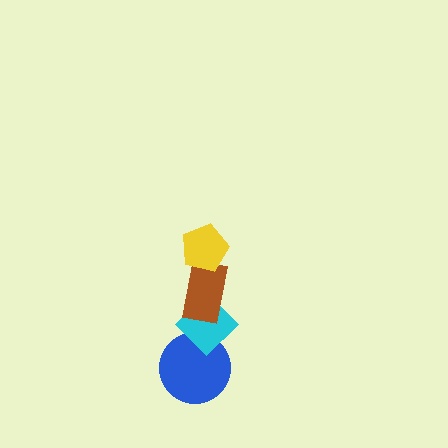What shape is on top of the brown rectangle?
The yellow pentagon is on top of the brown rectangle.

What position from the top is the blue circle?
The blue circle is 4th from the top.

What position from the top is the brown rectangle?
The brown rectangle is 2nd from the top.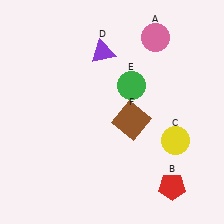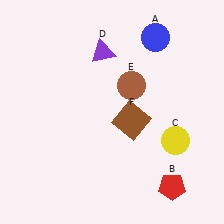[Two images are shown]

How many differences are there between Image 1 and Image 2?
There are 2 differences between the two images.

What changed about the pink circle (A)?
In Image 1, A is pink. In Image 2, it changed to blue.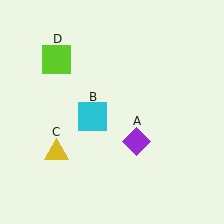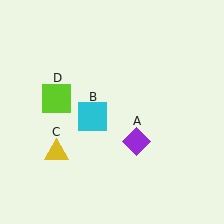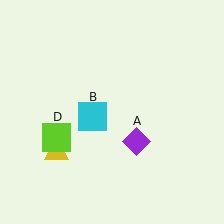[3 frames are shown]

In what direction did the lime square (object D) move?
The lime square (object D) moved down.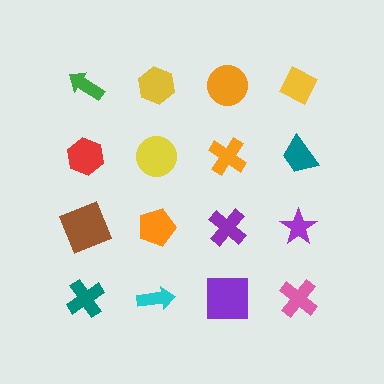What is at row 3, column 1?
A brown square.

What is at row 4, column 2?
A cyan arrow.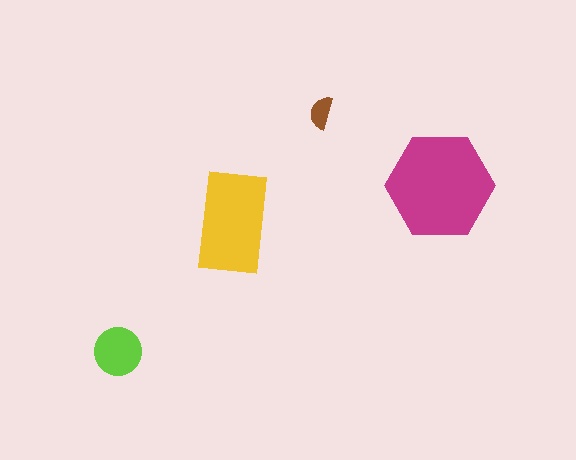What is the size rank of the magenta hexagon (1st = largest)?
1st.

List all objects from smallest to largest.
The brown semicircle, the lime circle, the yellow rectangle, the magenta hexagon.